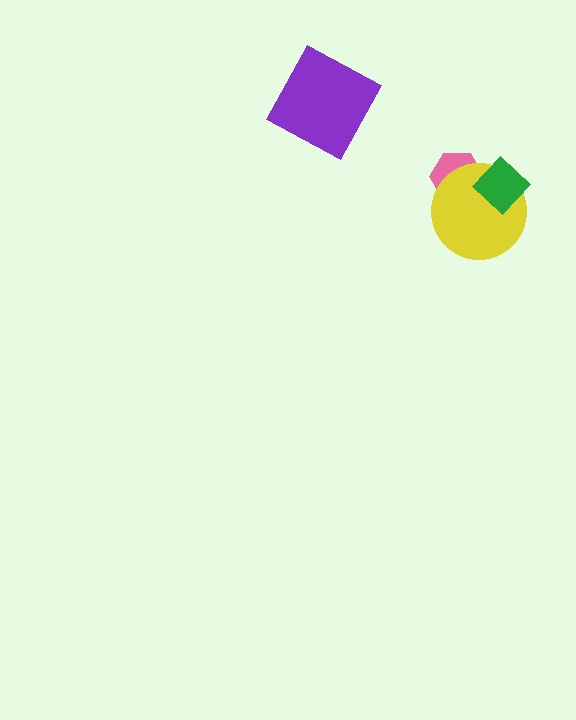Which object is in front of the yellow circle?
The green diamond is in front of the yellow circle.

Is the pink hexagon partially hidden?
Yes, it is partially covered by another shape.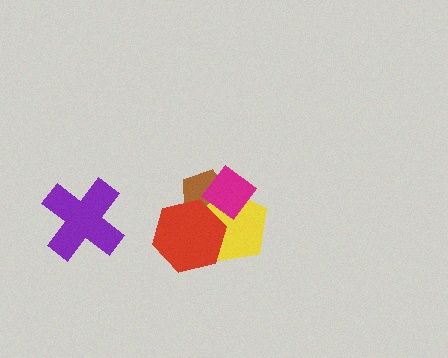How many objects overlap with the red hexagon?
3 objects overlap with the red hexagon.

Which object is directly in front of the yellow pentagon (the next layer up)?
The red hexagon is directly in front of the yellow pentagon.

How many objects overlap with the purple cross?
0 objects overlap with the purple cross.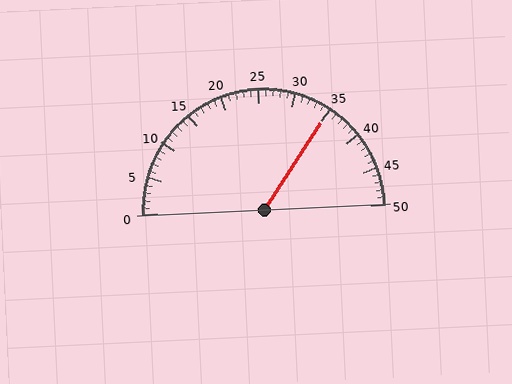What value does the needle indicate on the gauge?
The needle indicates approximately 35.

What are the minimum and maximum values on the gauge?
The gauge ranges from 0 to 50.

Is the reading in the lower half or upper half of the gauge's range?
The reading is in the upper half of the range (0 to 50).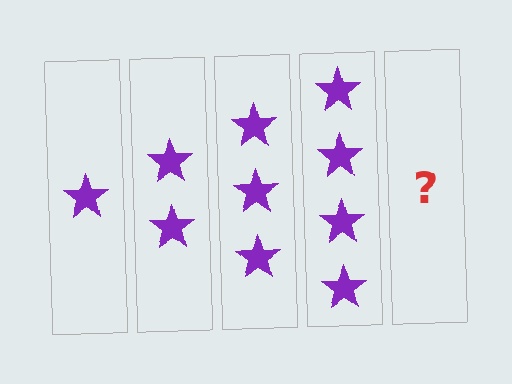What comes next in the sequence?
The next element should be 5 stars.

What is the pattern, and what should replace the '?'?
The pattern is that each step adds one more star. The '?' should be 5 stars.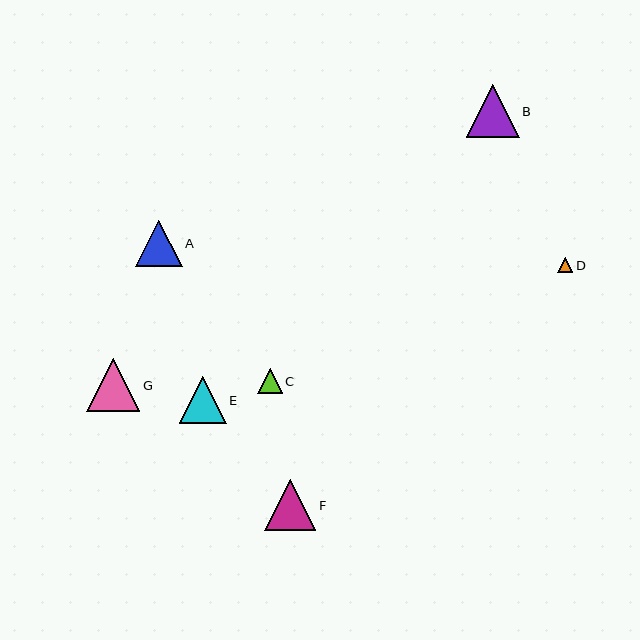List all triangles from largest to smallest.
From largest to smallest: G, B, F, E, A, C, D.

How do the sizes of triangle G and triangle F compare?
Triangle G and triangle F are approximately the same size.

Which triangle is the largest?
Triangle G is the largest with a size of approximately 53 pixels.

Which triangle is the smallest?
Triangle D is the smallest with a size of approximately 15 pixels.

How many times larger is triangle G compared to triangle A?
Triangle G is approximately 1.1 times the size of triangle A.